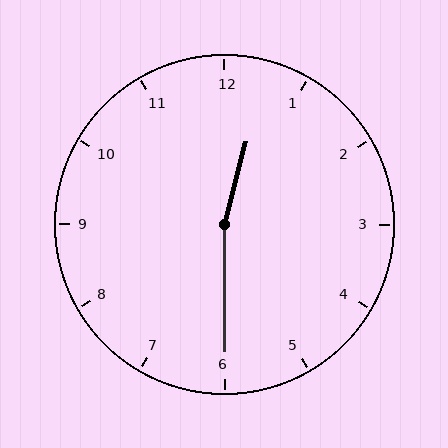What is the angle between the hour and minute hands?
Approximately 165 degrees.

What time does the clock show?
12:30.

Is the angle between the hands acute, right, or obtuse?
It is obtuse.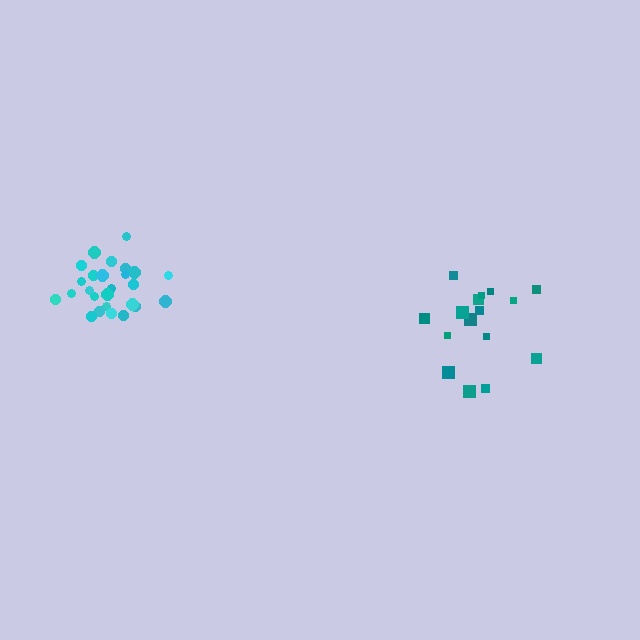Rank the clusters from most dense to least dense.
cyan, teal.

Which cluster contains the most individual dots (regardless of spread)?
Cyan (26).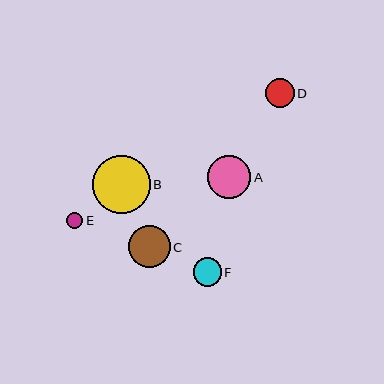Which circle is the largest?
Circle B is the largest with a size of approximately 58 pixels.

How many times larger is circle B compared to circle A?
Circle B is approximately 1.3 times the size of circle A.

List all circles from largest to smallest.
From largest to smallest: B, A, C, D, F, E.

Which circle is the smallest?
Circle E is the smallest with a size of approximately 17 pixels.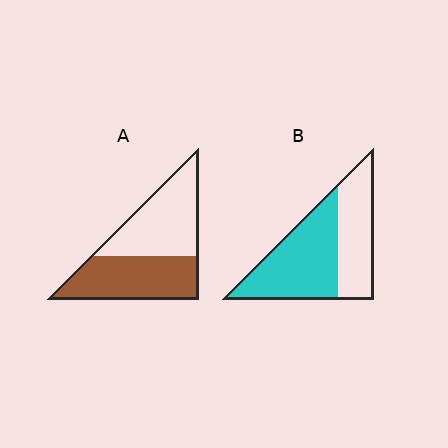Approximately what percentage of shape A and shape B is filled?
A is approximately 50% and B is approximately 60%.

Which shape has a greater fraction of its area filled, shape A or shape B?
Shape B.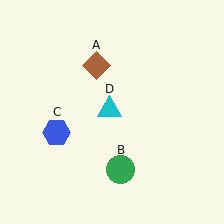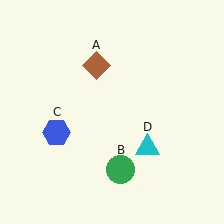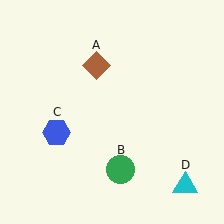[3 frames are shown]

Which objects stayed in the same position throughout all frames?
Brown diamond (object A) and green circle (object B) and blue hexagon (object C) remained stationary.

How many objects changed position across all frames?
1 object changed position: cyan triangle (object D).